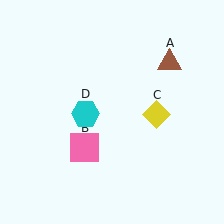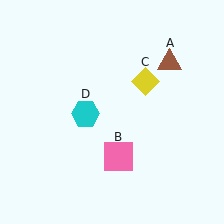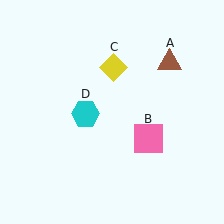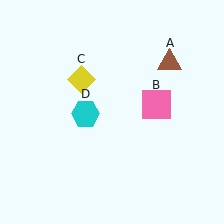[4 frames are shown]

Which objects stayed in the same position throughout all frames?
Brown triangle (object A) and cyan hexagon (object D) remained stationary.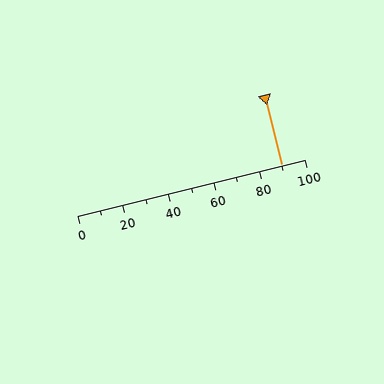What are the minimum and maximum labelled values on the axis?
The axis runs from 0 to 100.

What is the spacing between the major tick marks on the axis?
The major ticks are spaced 20 apart.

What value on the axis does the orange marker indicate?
The marker indicates approximately 90.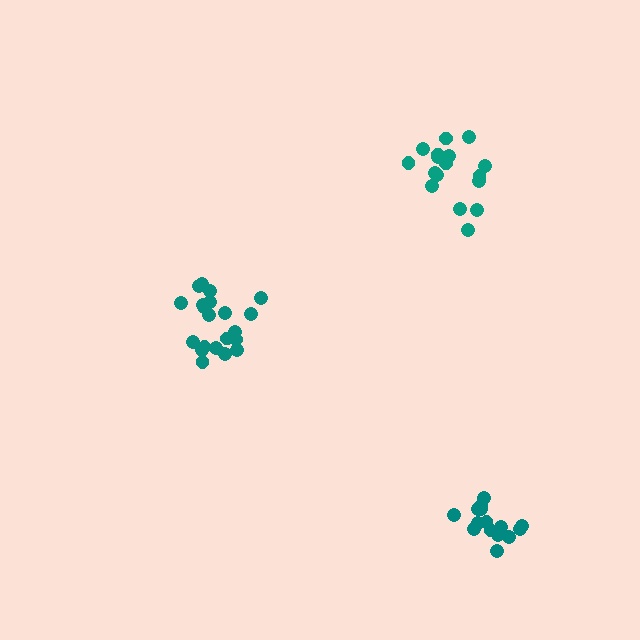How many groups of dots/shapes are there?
There are 3 groups.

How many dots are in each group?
Group 1: 21 dots, Group 2: 15 dots, Group 3: 17 dots (53 total).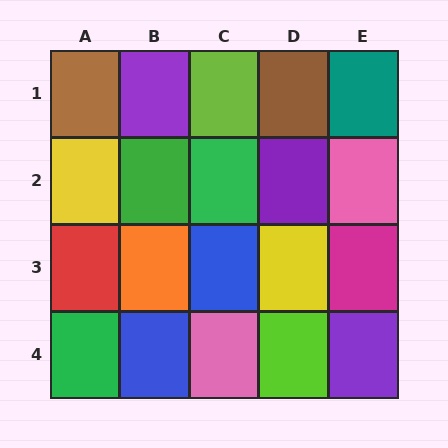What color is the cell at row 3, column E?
Magenta.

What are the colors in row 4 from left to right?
Green, blue, pink, lime, purple.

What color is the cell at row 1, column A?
Brown.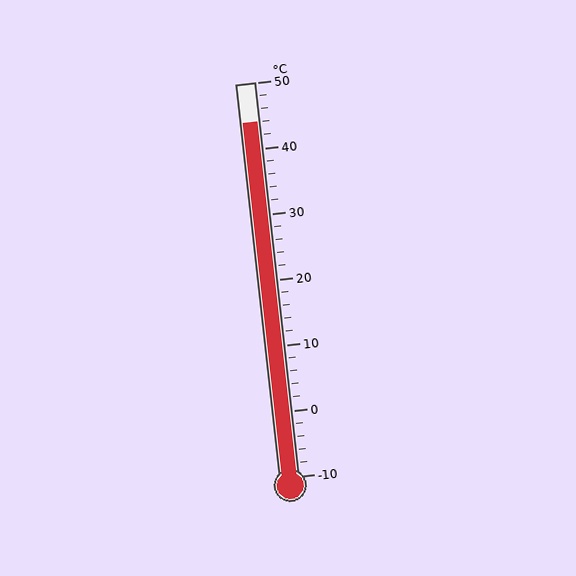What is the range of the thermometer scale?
The thermometer scale ranges from -10°C to 50°C.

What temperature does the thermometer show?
The thermometer shows approximately 44°C.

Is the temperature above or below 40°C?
The temperature is above 40°C.